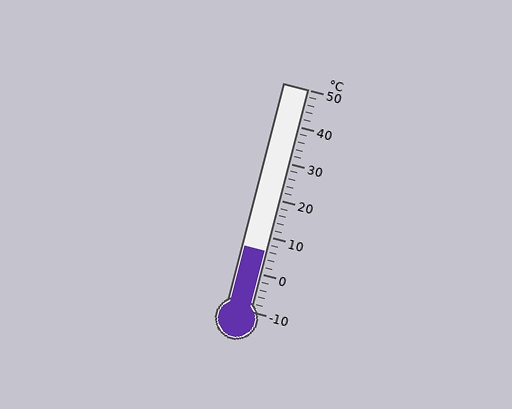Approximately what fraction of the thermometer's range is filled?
The thermometer is filled to approximately 25% of its range.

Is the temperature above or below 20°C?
The temperature is below 20°C.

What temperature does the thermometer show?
The thermometer shows approximately 6°C.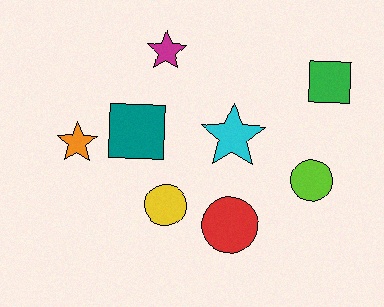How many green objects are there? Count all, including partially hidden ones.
There is 1 green object.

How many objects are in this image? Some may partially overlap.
There are 8 objects.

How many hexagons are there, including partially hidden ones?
There are no hexagons.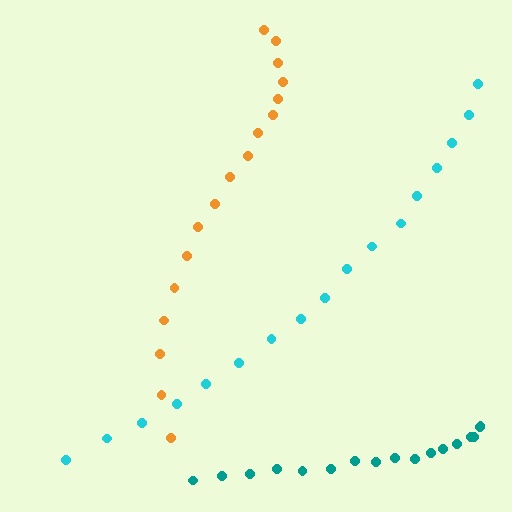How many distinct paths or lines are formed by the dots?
There are 3 distinct paths.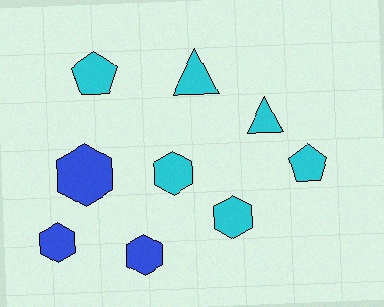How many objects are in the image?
There are 9 objects.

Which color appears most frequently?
Cyan, with 6 objects.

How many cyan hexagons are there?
There are 2 cyan hexagons.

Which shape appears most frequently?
Hexagon, with 5 objects.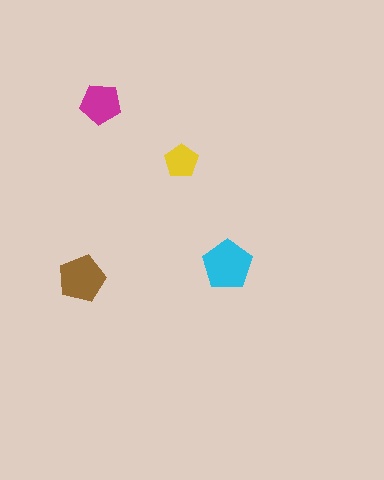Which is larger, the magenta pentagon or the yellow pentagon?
The magenta one.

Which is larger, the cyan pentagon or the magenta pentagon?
The cyan one.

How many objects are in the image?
There are 4 objects in the image.